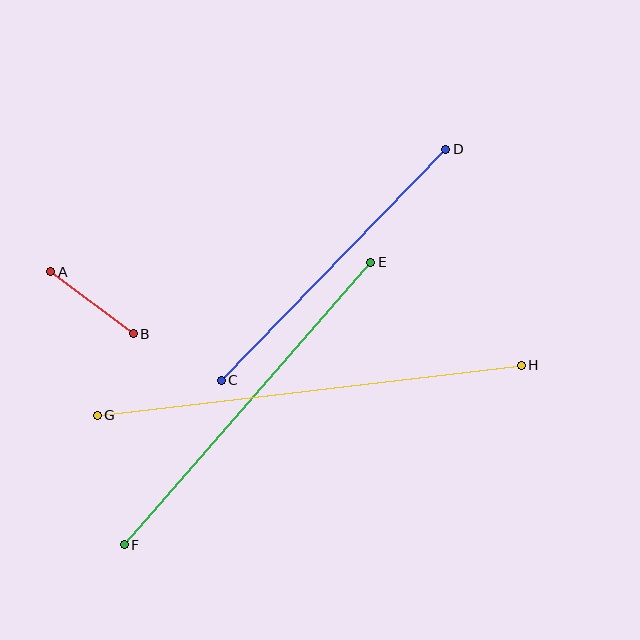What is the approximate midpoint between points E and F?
The midpoint is at approximately (247, 403) pixels.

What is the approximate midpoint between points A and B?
The midpoint is at approximately (92, 303) pixels.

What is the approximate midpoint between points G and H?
The midpoint is at approximately (309, 390) pixels.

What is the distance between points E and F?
The distance is approximately 375 pixels.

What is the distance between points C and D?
The distance is approximately 322 pixels.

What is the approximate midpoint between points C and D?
The midpoint is at approximately (333, 265) pixels.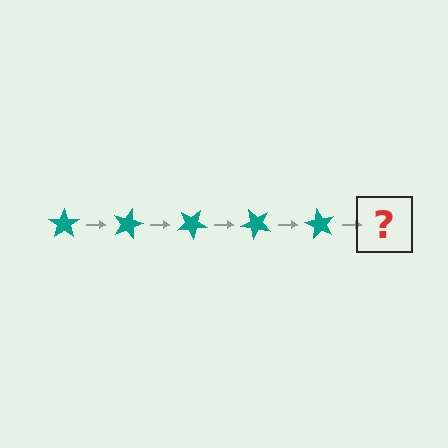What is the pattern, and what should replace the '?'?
The pattern is that the star rotates 15 degrees each step. The '?' should be a teal star rotated 75 degrees.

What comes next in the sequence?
The next element should be a teal star rotated 75 degrees.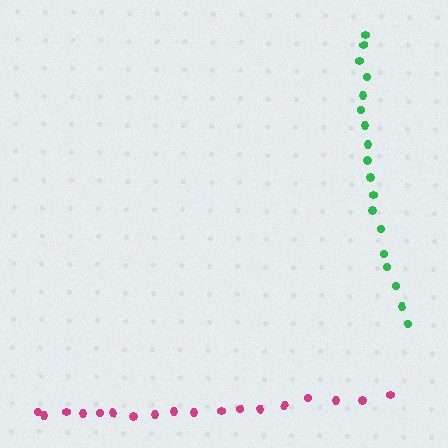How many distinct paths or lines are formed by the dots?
There are 2 distinct paths.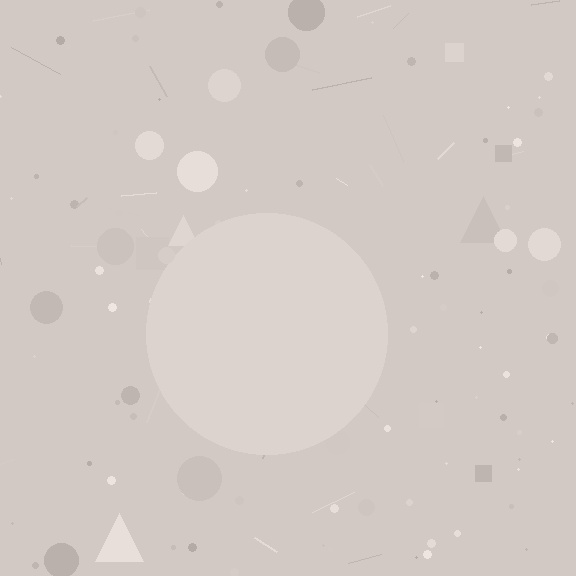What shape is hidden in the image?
A circle is hidden in the image.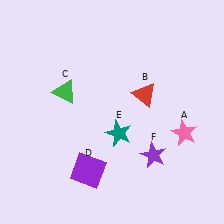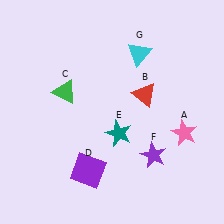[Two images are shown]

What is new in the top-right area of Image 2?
A cyan triangle (G) was added in the top-right area of Image 2.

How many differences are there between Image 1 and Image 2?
There is 1 difference between the two images.